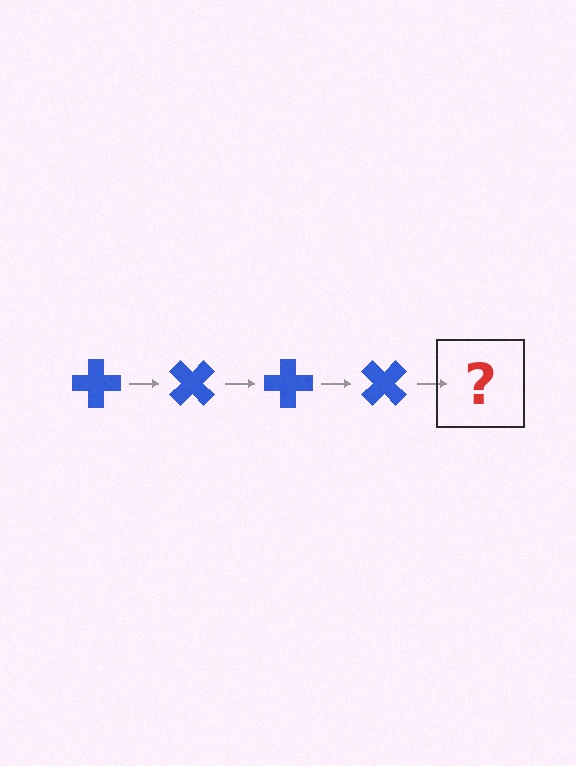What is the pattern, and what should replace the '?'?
The pattern is that the cross rotates 45 degrees each step. The '?' should be a blue cross rotated 180 degrees.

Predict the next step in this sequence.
The next step is a blue cross rotated 180 degrees.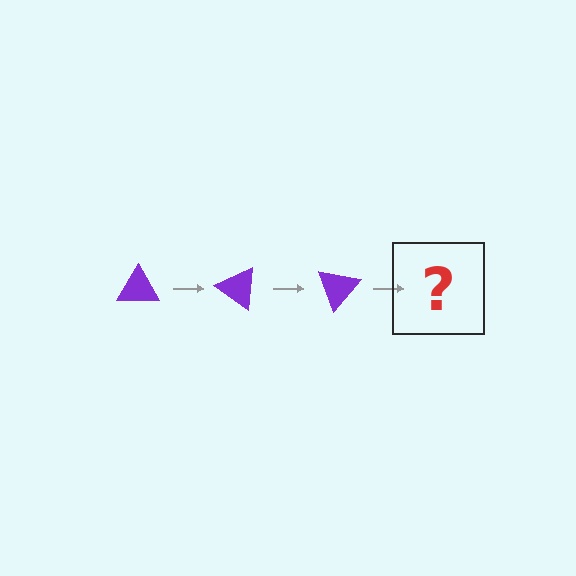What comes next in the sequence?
The next element should be a purple triangle rotated 105 degrees.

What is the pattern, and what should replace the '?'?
The pattern is that the triangle rotates 35 degrees each step. The '?' should be a purple triangle rotated 105 degrees.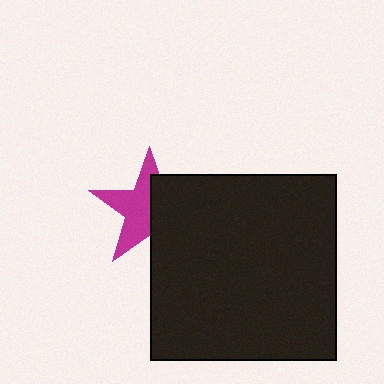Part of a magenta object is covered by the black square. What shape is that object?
It is a star.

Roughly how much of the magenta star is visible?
About half of it is visible (roughly 52%).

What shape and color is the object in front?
The object in front is a black square.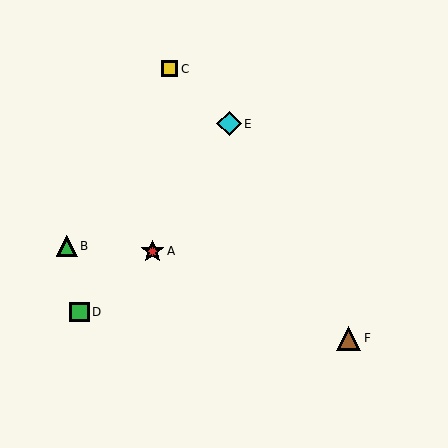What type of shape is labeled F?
Shape F is a brown triangle.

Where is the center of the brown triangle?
The center of the brown triangle is at (348, 338).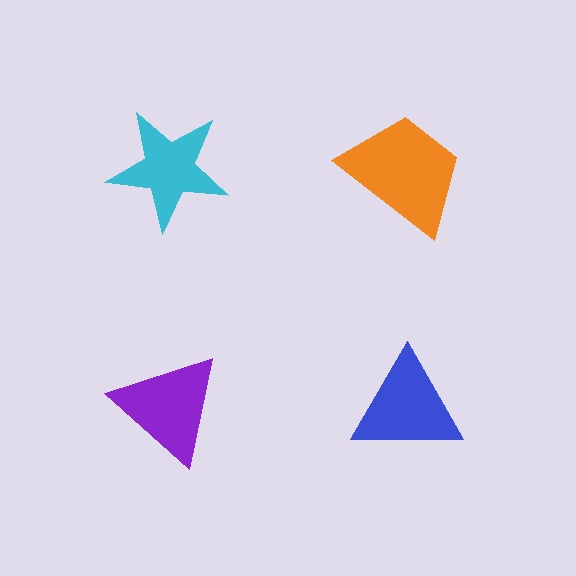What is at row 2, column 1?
A purple triangle.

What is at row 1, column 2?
An orange trapezoid.